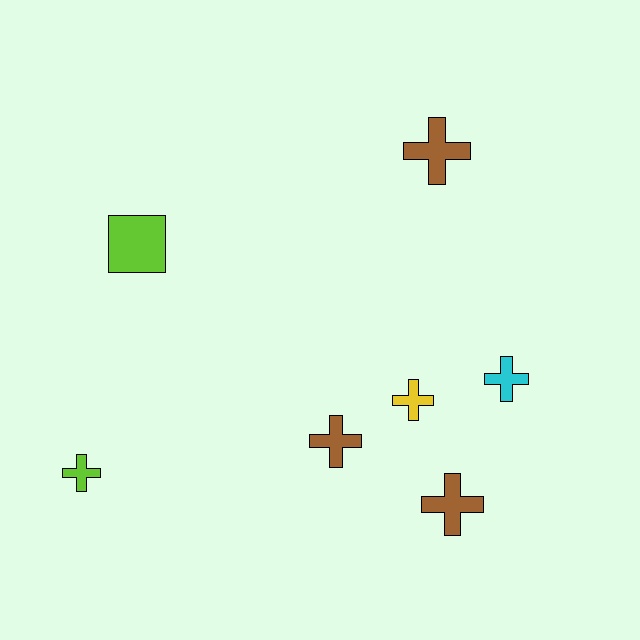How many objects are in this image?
There are 7 objects.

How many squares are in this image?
There is 1 square.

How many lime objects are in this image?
There are 2 lime objects.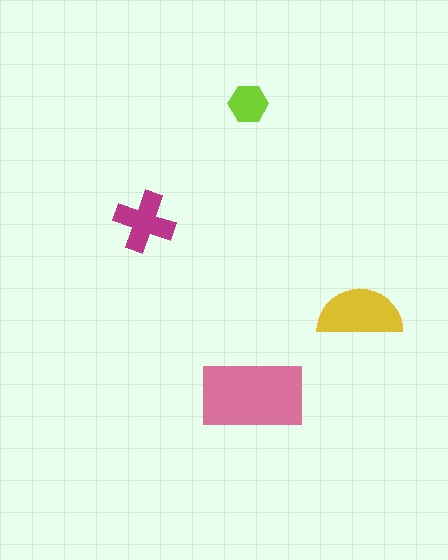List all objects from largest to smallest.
The pink rectangle, the yellow semicircle, the magenta cross, the lime hexagon.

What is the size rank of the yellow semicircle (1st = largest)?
2nd.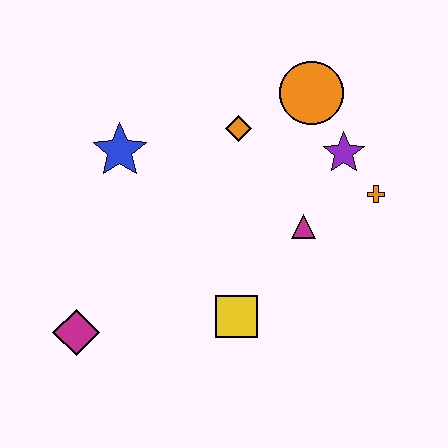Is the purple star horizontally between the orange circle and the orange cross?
Yes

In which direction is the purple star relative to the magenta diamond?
The purple star is to the right of the magenta diamond.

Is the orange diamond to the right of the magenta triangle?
No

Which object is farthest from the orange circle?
The magenta diamond is farthest from the orange circle.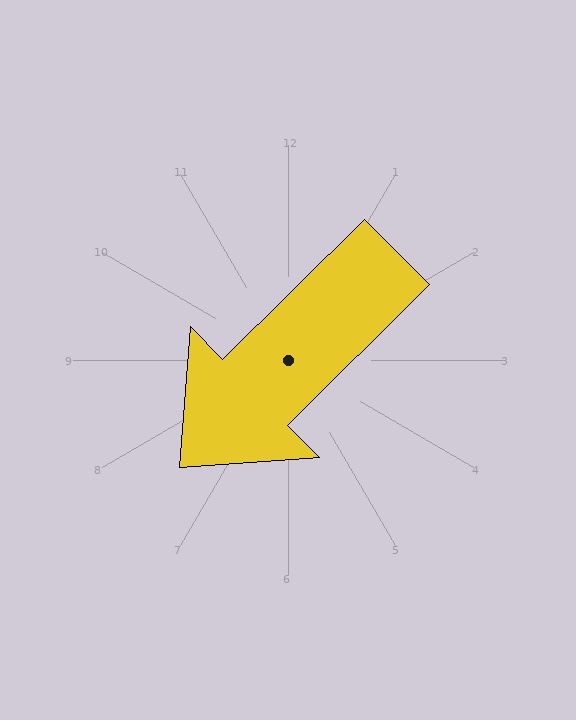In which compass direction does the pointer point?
Southwest.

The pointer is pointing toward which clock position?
Roughly 8 o'clock.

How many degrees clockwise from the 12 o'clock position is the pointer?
Approximately 225 degrees.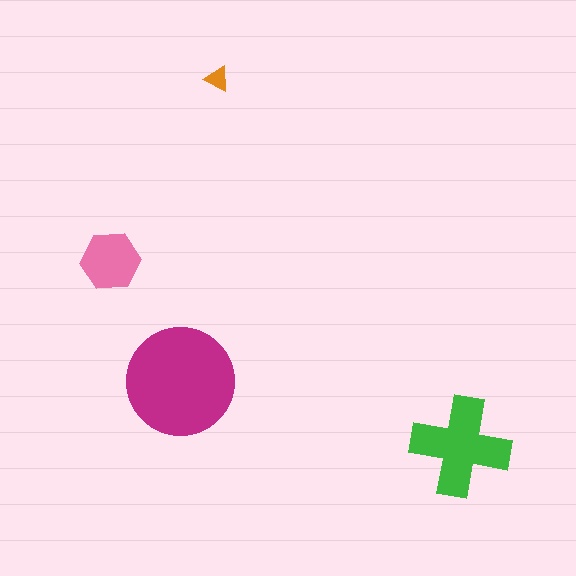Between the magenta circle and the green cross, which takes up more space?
The magenta circle.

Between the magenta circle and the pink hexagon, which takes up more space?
The magenta circle.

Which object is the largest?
The magenta circle.